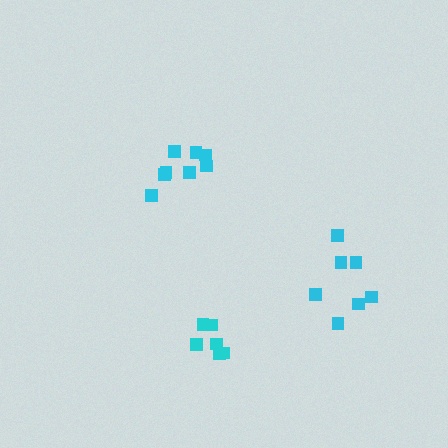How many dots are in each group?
Group 1: 7 dots, Group 2: 6 dots, Group 3: 8 dots (21 total).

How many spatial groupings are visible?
There are 3 spatial groupings.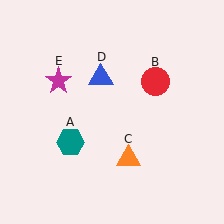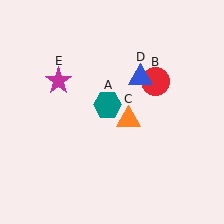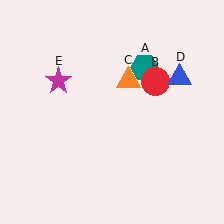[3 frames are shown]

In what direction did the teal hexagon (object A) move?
The teal hexagon (object A) moved up and to the right.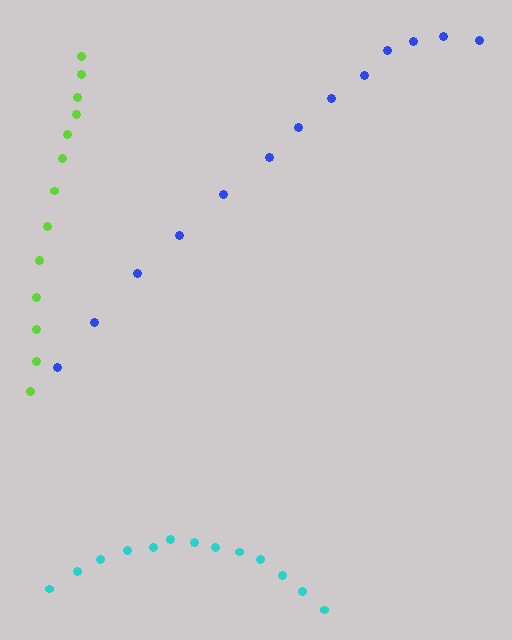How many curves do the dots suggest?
There are 3 distinct paths.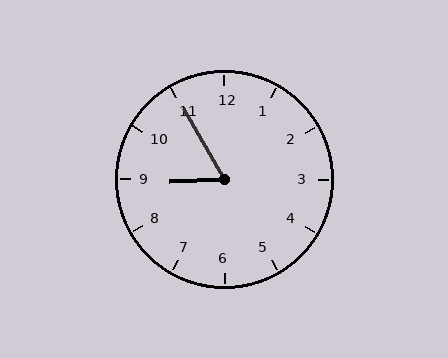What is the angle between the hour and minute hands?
Approximately 62 degrees.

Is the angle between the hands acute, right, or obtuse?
It is acute.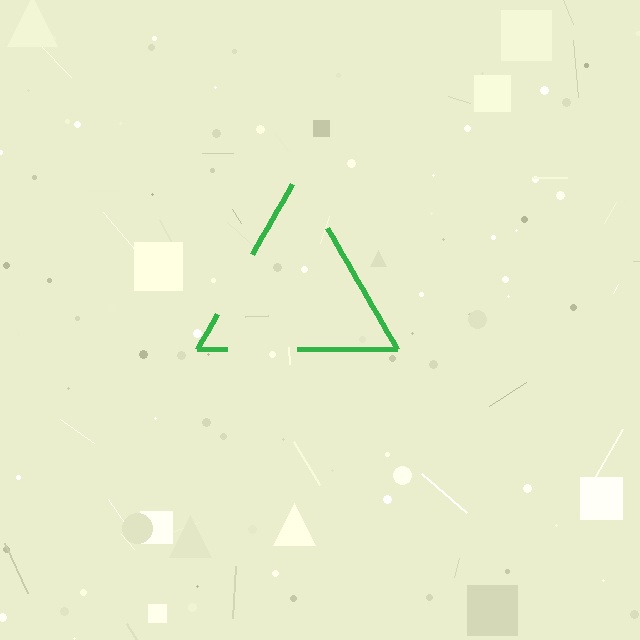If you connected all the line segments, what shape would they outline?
They would outline a triangle.